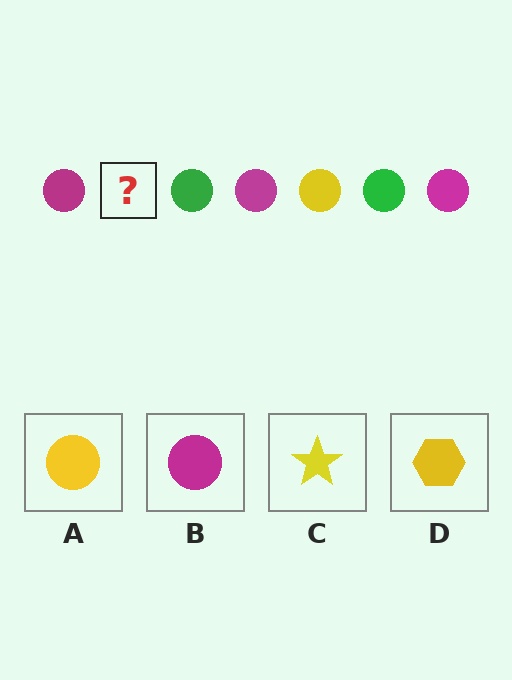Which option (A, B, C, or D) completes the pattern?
A.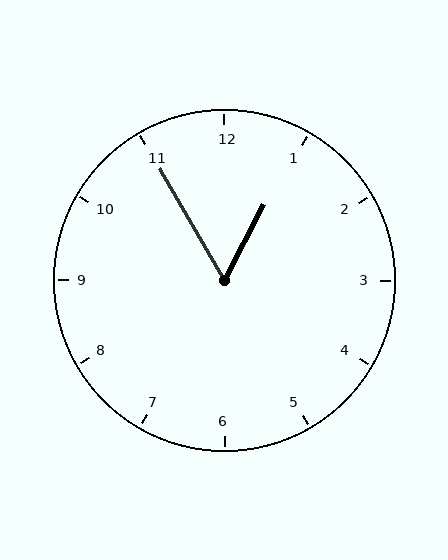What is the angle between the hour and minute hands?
Approximately 58 degrees.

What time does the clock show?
12:55.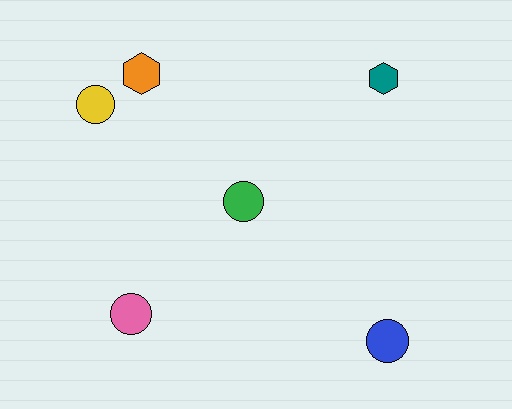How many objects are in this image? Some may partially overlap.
There are 6 objects.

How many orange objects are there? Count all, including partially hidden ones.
There is 1 orange object.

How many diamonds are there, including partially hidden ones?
There are no diamonds.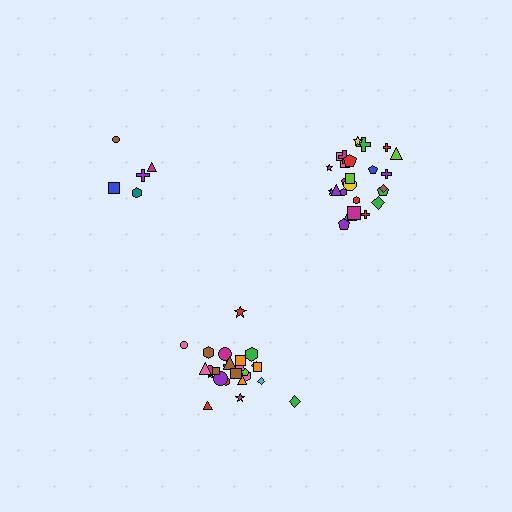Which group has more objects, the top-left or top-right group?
The top-right group.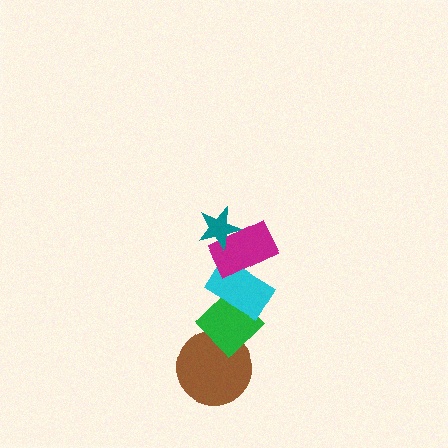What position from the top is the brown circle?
The brown circle is 5th from the top.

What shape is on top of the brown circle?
The green diamond is on top of the brown circle.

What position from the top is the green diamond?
The green diamond is 4th from the top.